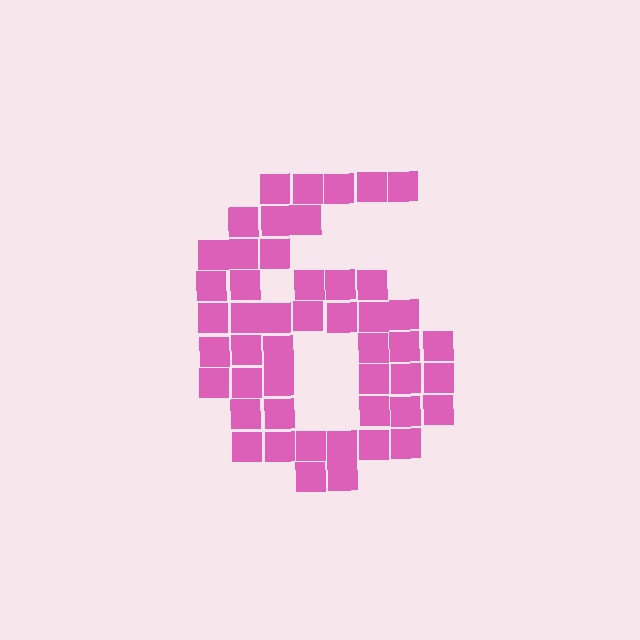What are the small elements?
The small elements are squares.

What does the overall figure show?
The overall figure shows the digit 6.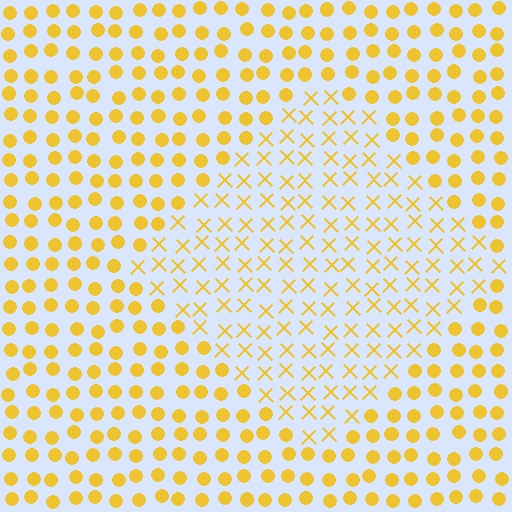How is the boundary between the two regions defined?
The boundary is defined by a change in element shape: X marks inside vs. circles outside. All elements share the same color and spacing.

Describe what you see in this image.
The image is filled with small yellow elements arranged in a uniform grid. A diamond-shaped region contains X marks, while the surrounding area contains circles. The boundary is defined purely by the change in element shape.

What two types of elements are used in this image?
The image uses X marks inside the diamond region and circles outside it.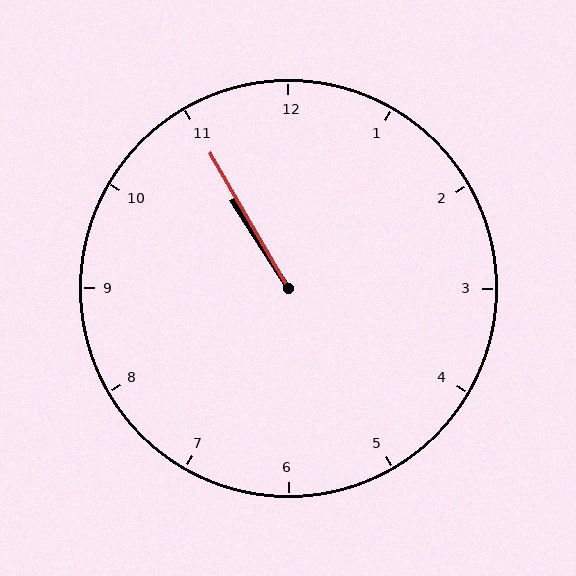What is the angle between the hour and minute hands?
Approximately 2 degrees.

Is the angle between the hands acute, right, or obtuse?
It is acute.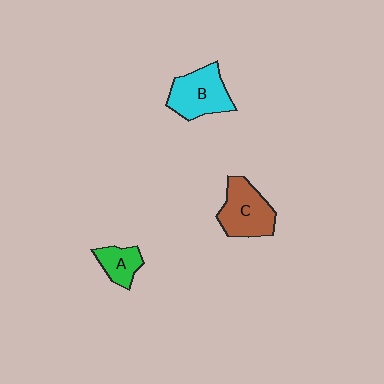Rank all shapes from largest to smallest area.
From largest to smallest: C (brown), B (cyan), A (green).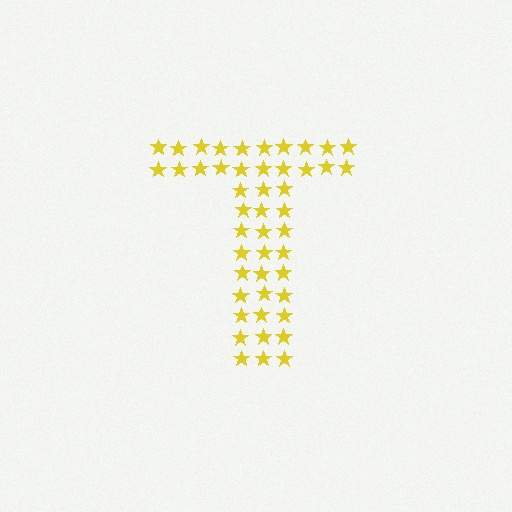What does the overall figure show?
The overall figure shows the letter T.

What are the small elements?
The small elements are stars.